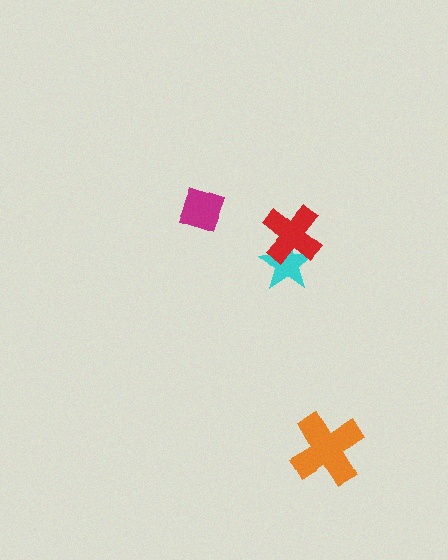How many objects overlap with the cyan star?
1 object overlaps with the cyan star.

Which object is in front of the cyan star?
The red cross is in front of the cyan star.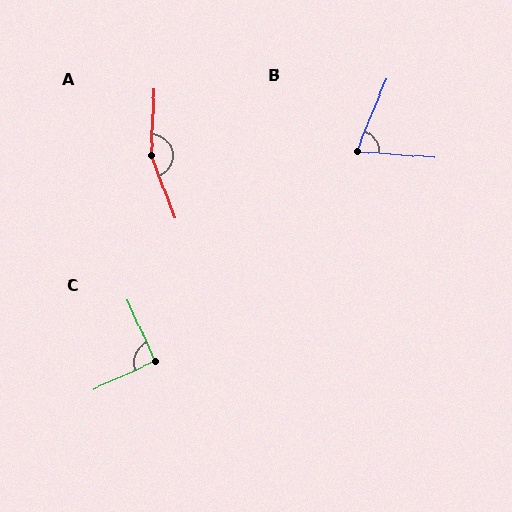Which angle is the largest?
A, at approximately 156 degrees.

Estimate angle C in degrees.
Approximately 90 degrees.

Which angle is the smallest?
B, at approximately 71 degrees.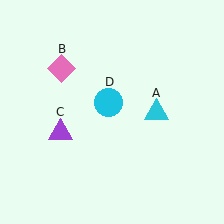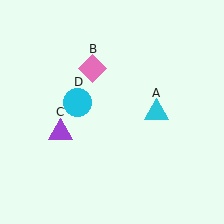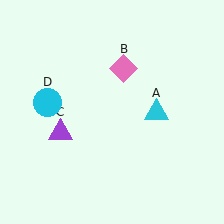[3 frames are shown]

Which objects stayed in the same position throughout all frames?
Cyan triangle (object A) and purple triangle (object C) remained stationary.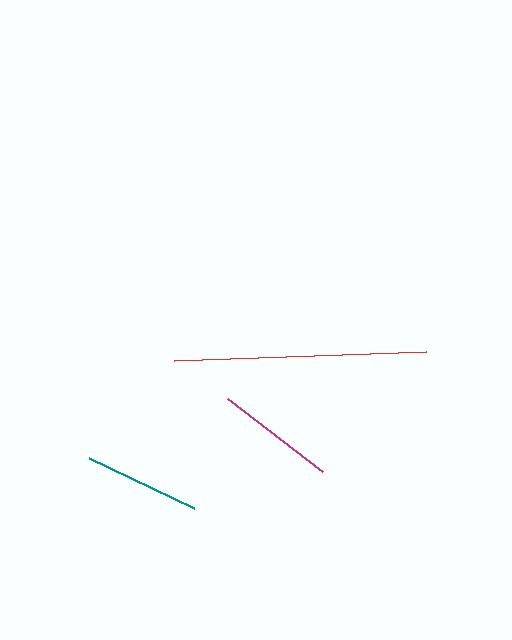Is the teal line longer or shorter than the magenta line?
The magenta line is longer than the teal line.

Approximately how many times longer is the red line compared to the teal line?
The red line is approximately 2.2 times the length of the teal line.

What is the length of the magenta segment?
The magenta segment is approximately 119 pixels long.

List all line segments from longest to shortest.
From longest to shortest: red, magenta, teal.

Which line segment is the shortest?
The teal line is the shortest at approximately 116 pixels.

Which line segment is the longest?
The red line is the longest at approximately 252 pixels.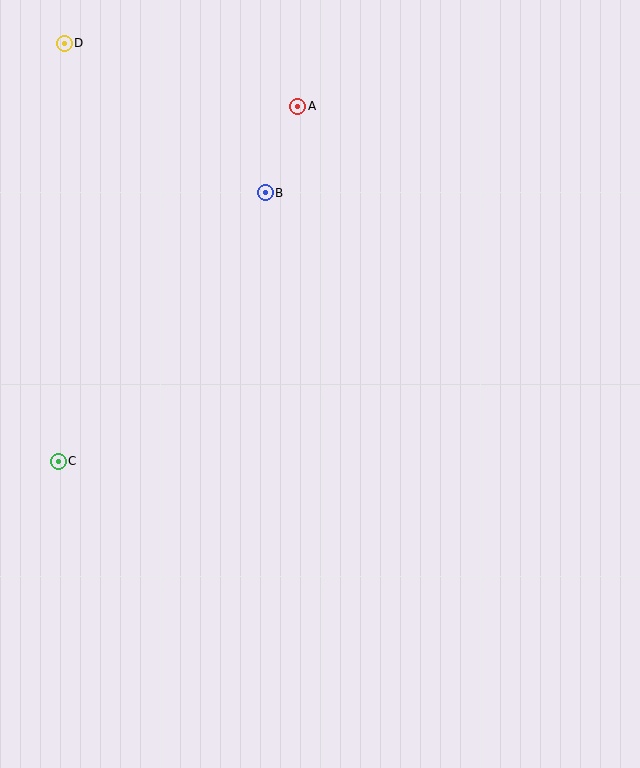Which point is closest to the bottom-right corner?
Point C is closest to the bottom-right corner.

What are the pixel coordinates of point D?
Point D is at (64, 43).